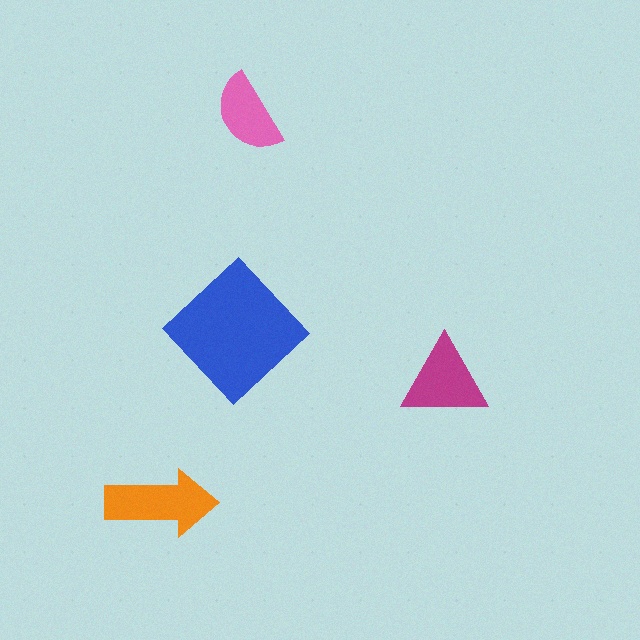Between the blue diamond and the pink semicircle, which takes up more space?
The blue diamond.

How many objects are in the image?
There are 4 objects in the image.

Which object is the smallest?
The pink semicircle.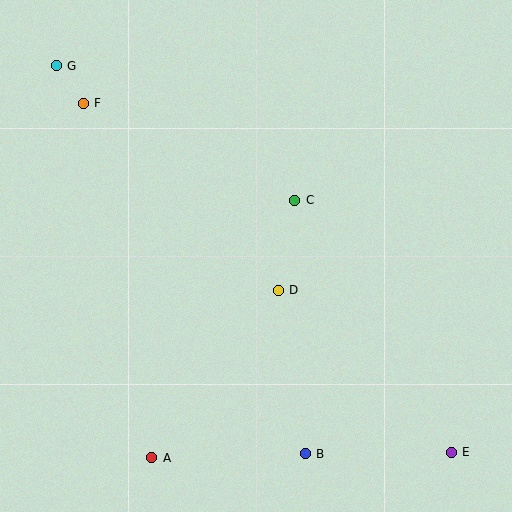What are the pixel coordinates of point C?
Point C is at (295, 200).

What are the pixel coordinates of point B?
Point B is at (305, 454).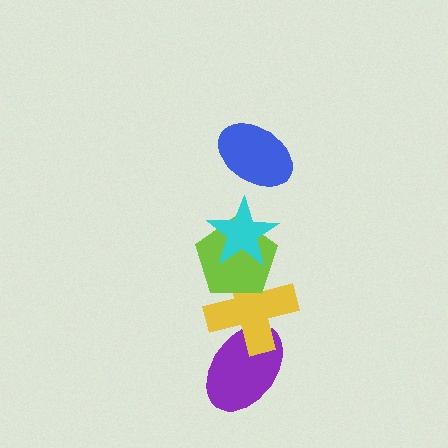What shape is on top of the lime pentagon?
The cyan star is on top of the lime pentagon.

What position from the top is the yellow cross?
The yellow cross is 4th from the top.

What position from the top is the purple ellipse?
The purple ellipse is 5th from the top.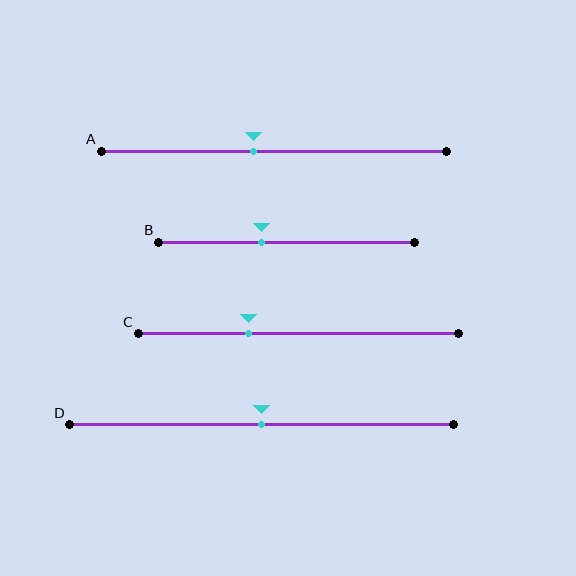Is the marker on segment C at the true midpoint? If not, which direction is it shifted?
No, the marker on segment C is shifted to the left by about 16% of the segment length.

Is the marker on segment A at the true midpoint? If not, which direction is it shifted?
No, the marker on segment A is shifted to the left by about 6% of the segment length.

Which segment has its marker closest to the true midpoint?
Segment D has its marker closest to the true midpoint.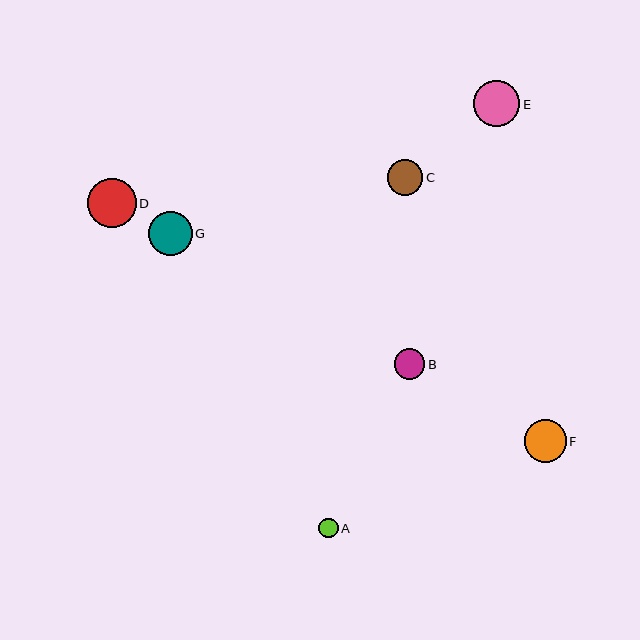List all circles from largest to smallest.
From largest to smallest: D, E, G, F, C, B, A.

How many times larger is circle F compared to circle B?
Circle F is approximately 1.4 times the size of circle B.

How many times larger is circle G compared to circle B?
Circle G is approximately 1.4 times the size of circle B.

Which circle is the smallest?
Circle A is the smallest with a size of approximately 19 pixels.